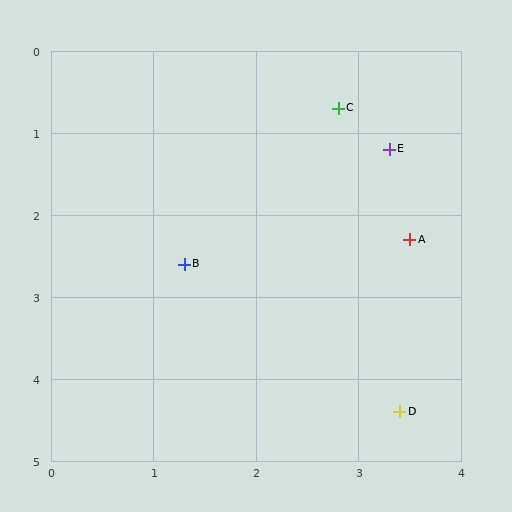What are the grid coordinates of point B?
Point B is at approximately (1.3, 2.6).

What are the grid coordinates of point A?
Point A is at approximately (3.5, 2.3).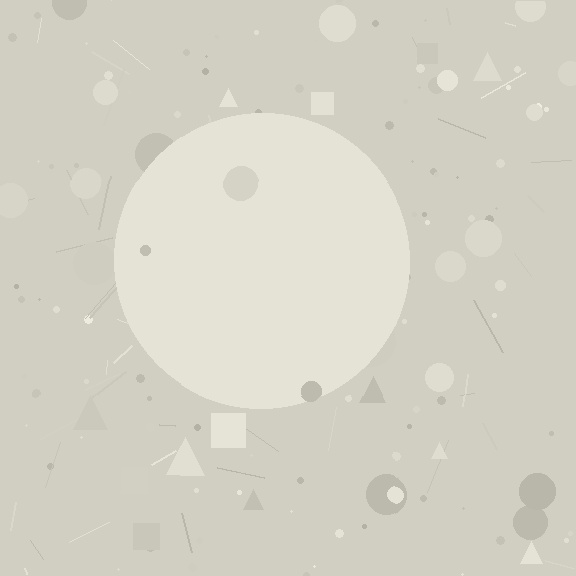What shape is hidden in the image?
A circle is hidden in the image.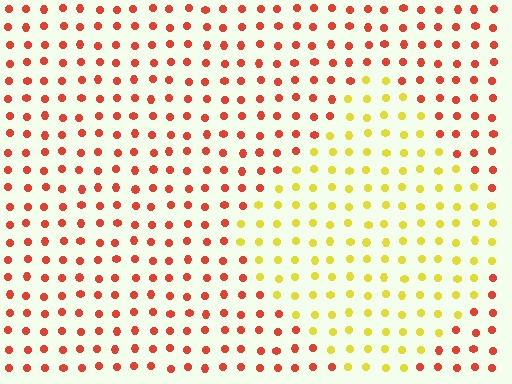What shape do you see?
I see a diamond.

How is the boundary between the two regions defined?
The boundary is defined purely by a slight shift in hue (about 54 degrees). Spacing, size, and orientation are identical on both sides.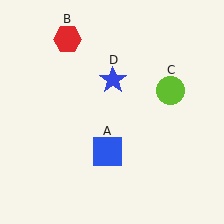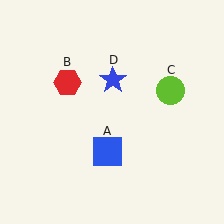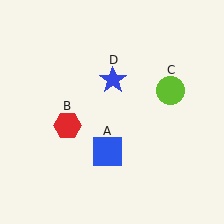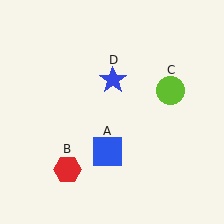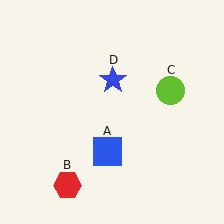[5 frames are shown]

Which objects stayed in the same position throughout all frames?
Blue square (object A) and lime circle (object C) and blue star (object D) remained stationary.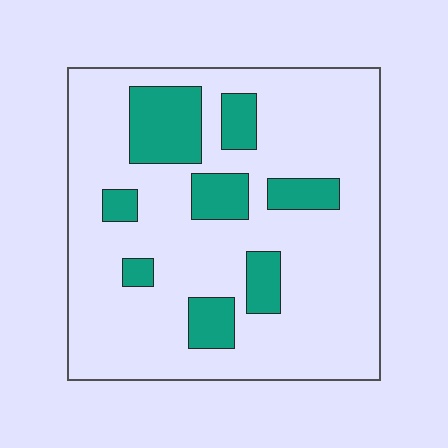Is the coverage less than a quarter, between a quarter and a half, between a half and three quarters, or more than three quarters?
Less than a quarter.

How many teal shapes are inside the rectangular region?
8.